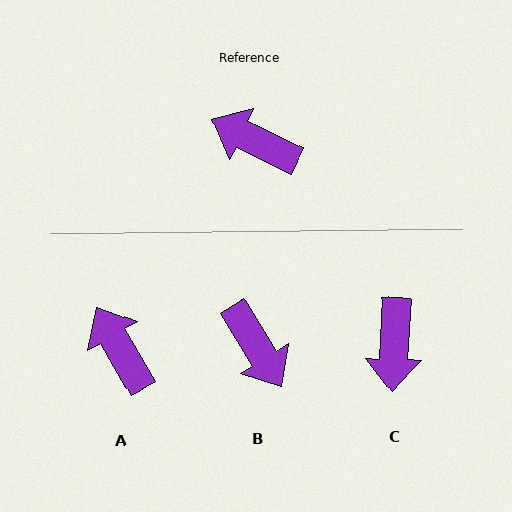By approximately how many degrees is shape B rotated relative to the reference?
Approximately 148 degrees counter-clockwise.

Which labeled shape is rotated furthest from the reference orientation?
B, about 148 degrees away.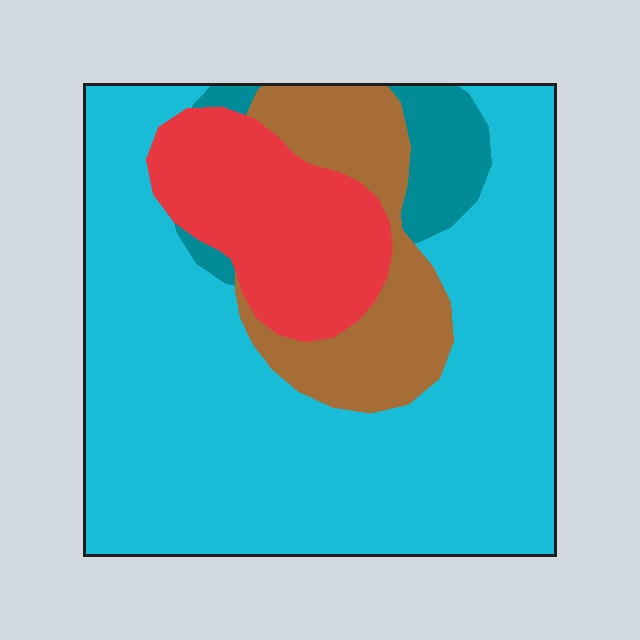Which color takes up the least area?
Teal, at roughly 5%.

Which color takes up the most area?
Cyan, at roughly 65%.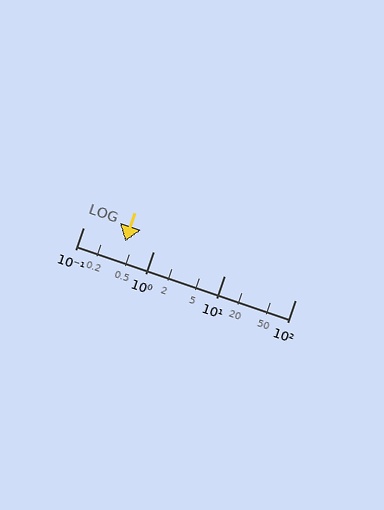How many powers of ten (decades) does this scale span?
The scale spans 3 decades, from 0.1 to 100.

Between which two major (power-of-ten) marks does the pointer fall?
The pointer is between 0.1 and 1.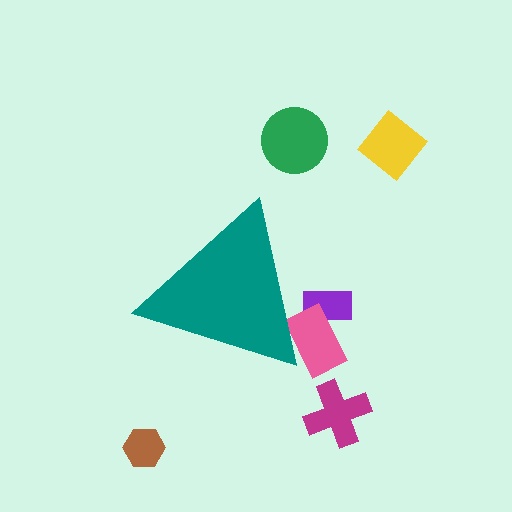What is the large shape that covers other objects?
A teal triangle.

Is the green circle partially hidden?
No, the green circle is fully visible.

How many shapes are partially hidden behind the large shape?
2 shapes are partially hidden.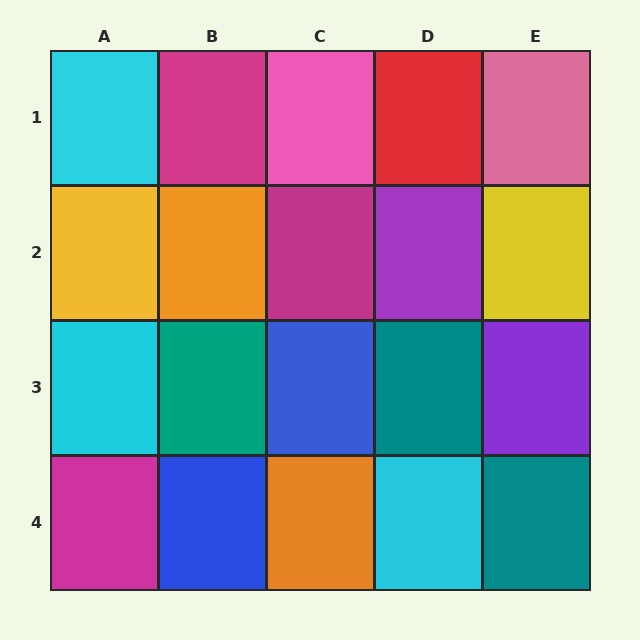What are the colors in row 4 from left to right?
Magenta, blue, orange, cyan, teal.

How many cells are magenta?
3 cells are magenta.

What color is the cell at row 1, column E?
Pink.